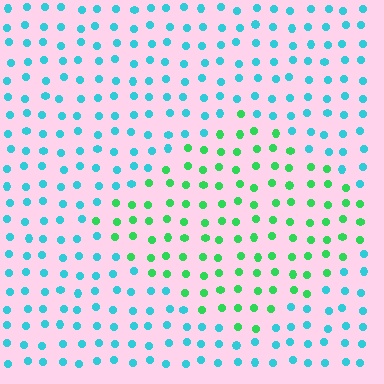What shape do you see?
I see a diamond.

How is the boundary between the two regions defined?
The boundary is defined purely by a slight shift in hue (about 50 degrees). Spacing, size, and orientation are identical on both sides.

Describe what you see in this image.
The image is filled with small cyan elements in a uniform arrangement. A diamond-shaped region is visible where the elements are tinted to a slightly different hue, forming a subtle color boundary.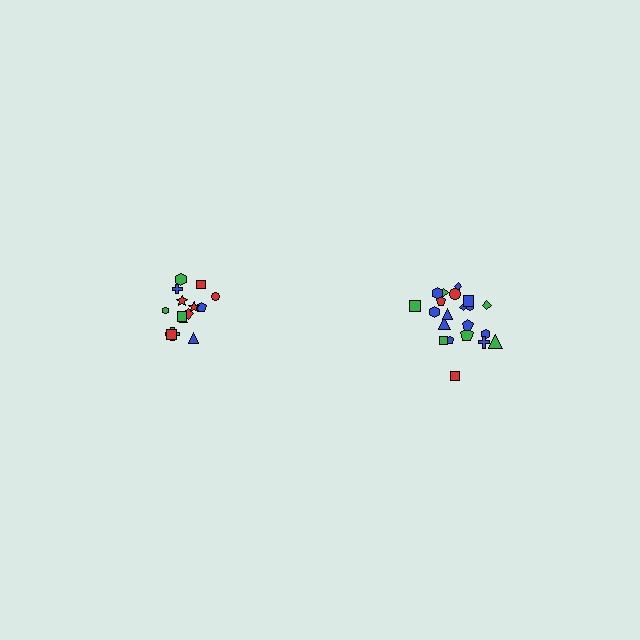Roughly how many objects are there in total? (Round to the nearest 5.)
Roughly 35 objects in total.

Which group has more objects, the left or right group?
The right group.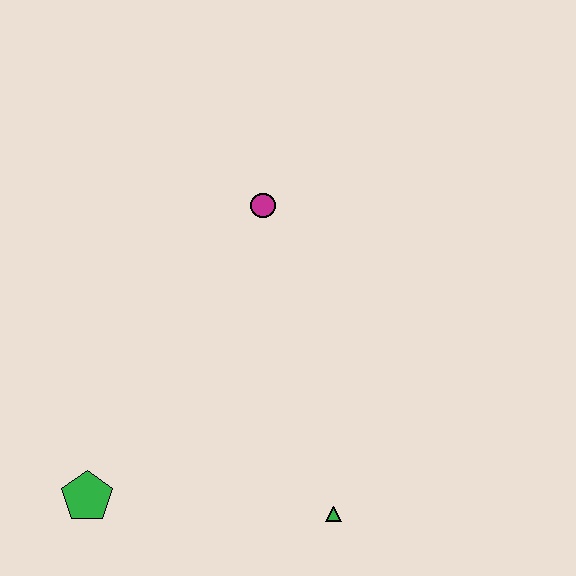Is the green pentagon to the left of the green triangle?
Yes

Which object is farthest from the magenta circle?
The green pentagon is farthest from the magenta circle.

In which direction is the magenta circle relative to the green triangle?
The magenta circle is above the green triangle.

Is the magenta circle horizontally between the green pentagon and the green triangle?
Yes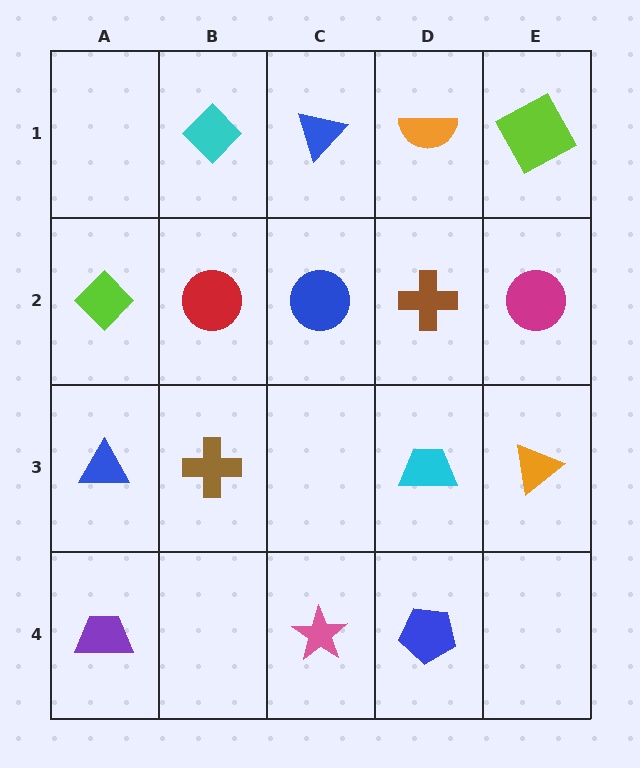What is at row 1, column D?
An orange semicircle.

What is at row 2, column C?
A blue circle.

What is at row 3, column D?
A cyan trapezoid.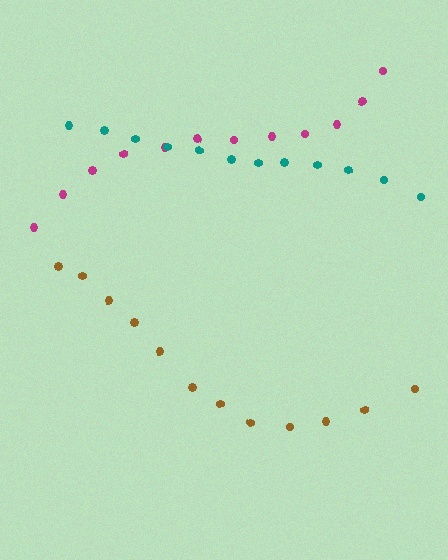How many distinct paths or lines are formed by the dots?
There are 3 distinct paths.